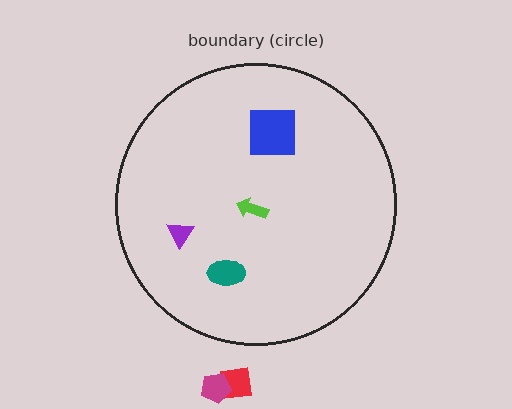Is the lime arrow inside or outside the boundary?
Inside.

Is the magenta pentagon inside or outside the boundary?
Outside.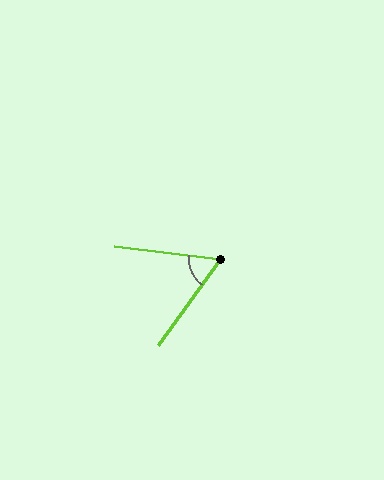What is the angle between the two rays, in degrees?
Approximately 61 degrees.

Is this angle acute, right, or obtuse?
It is acute.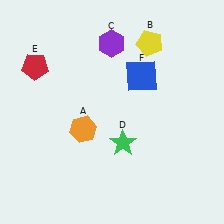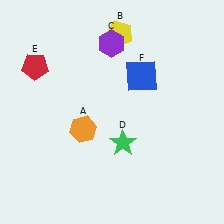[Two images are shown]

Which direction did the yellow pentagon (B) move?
The yellow pentagon (B) moved left.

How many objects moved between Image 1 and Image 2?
1 object moved between the two images.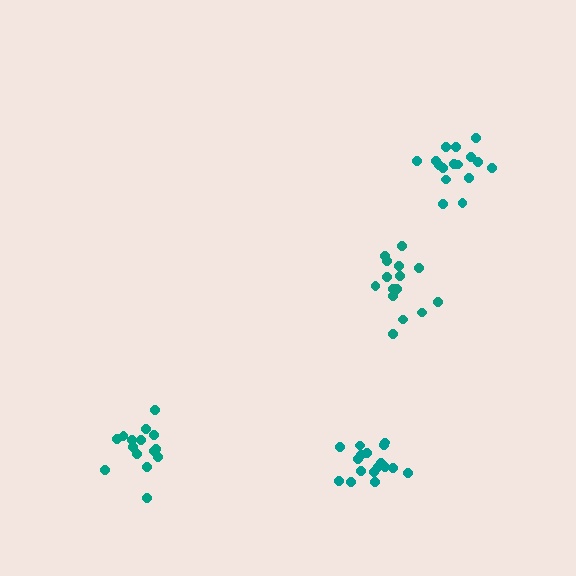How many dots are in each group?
Group 1: 15 dots, Group 2: 17 dots, Group 3: 16 dots, Group 4: 15 dots (63 total).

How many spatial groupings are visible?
There are 4 spatial groupings.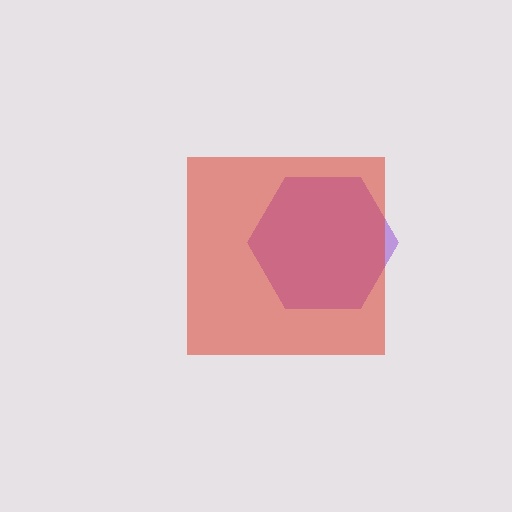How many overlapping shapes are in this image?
There are 2 overlapping shapes in the image.